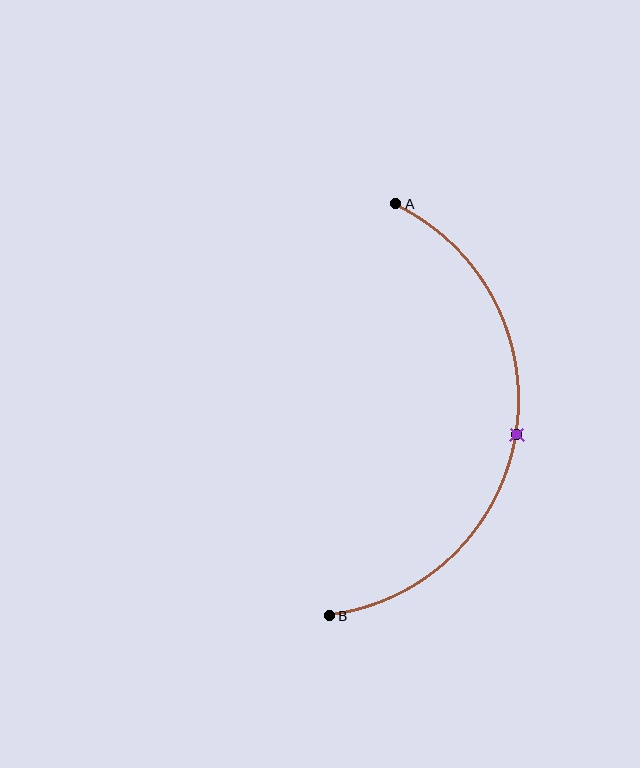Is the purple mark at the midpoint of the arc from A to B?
Yes. The purple mark lies on the arc at equal arc-length from both A and B — it is the arc midpoint.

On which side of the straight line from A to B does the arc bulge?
The arc bulges to the right of the straight line connecting A and B.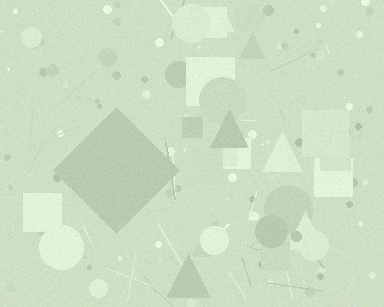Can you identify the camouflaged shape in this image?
The camouflaged shape is a diamond.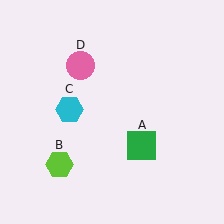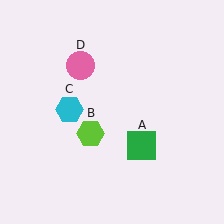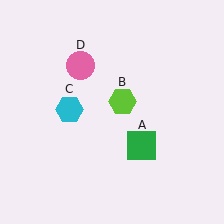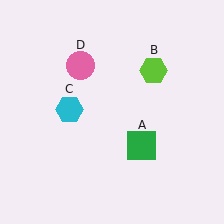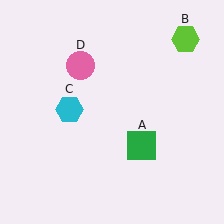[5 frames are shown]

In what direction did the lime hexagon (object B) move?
The lime hexagon (object B) moved up and to the right.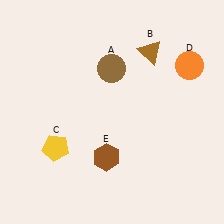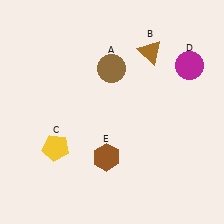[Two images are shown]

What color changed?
The circle (D) changed from orange in Image 1 to magenta in Image 2.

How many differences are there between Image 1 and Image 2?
There is 1 difference between the two images.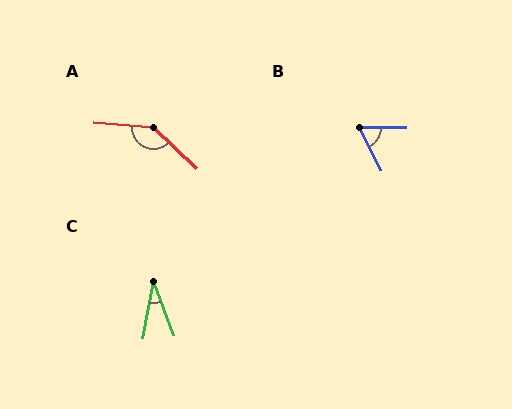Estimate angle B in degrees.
Approximately 63 degrees.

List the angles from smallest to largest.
C (31°), B (63°), A (142°).